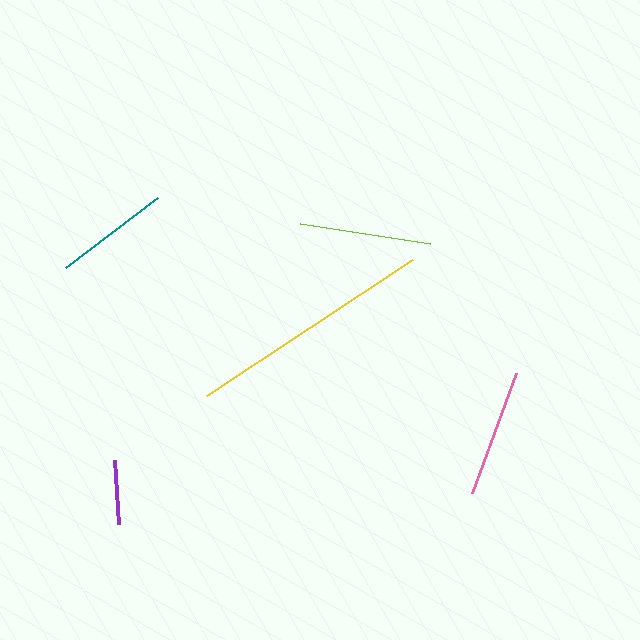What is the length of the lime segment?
The lime segment is approximately 132 pixels long.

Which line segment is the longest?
The yellow line is the longest at approximately 247 pixels.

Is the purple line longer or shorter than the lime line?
The lime line is longer than the purple line.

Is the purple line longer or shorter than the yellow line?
The yellow line is longer than the purple line.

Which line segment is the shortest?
The purple line is the shortest at approximately 65 pixels.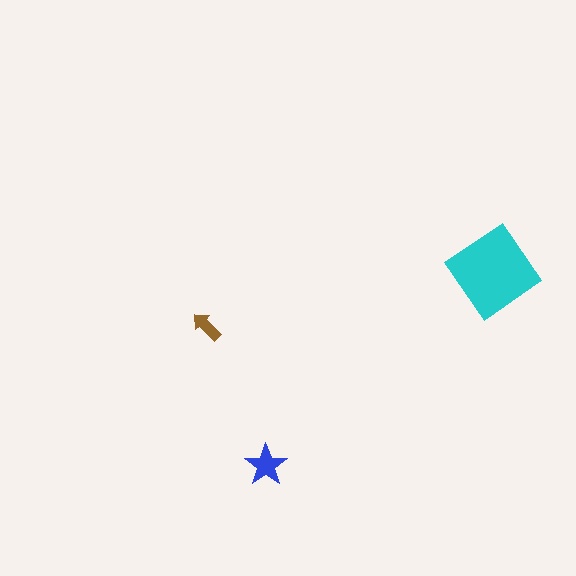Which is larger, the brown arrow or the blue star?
The blue star.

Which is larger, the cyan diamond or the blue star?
The cyan diamond.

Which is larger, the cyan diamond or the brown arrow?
The cyan diamond.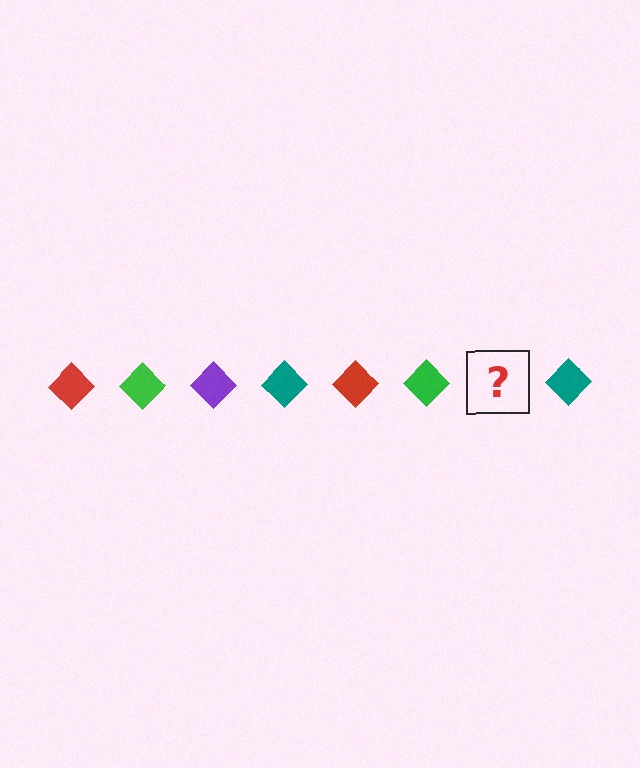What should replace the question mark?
The question mark should be replaced with a purple diamond.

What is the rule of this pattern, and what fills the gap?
The rule is that the pattern cycles through red, green, purple, teal diamonds. The gap should be filled with a purple diamond.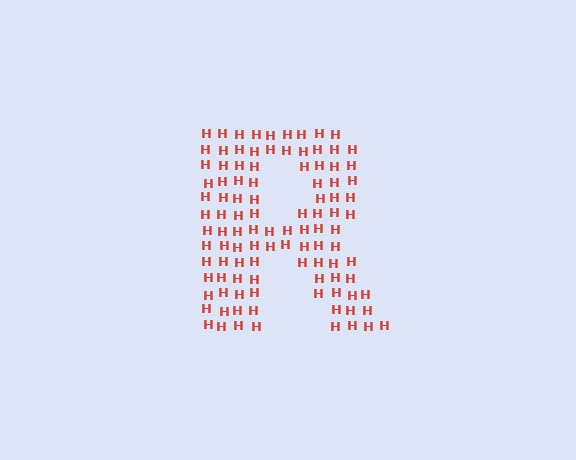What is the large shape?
The large shape is the letter R.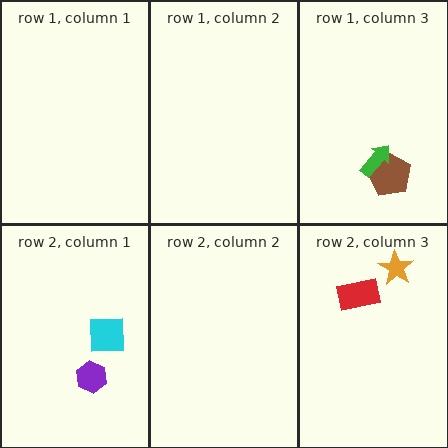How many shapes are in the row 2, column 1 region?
2.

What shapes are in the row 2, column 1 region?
The cyan square, the purple hexagon.